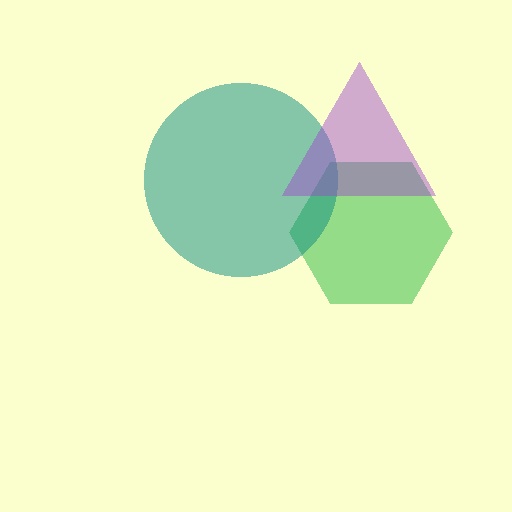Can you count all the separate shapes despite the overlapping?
Yes, there are 3 separate shapes.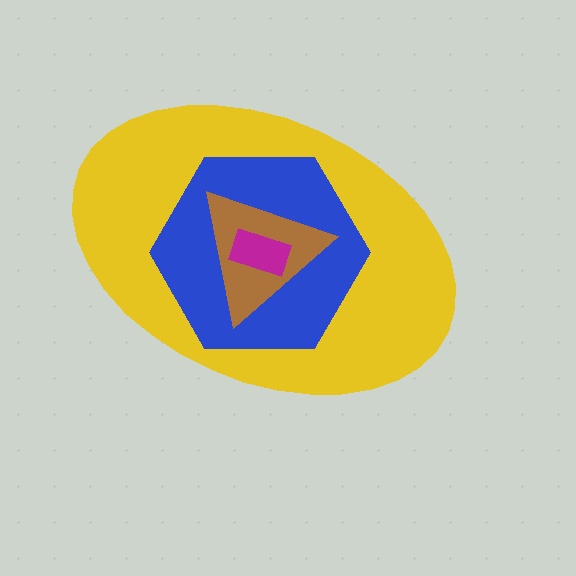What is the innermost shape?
The magenta rectangle.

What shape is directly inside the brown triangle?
The magenta rectangle.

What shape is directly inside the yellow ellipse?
The blue hexagon.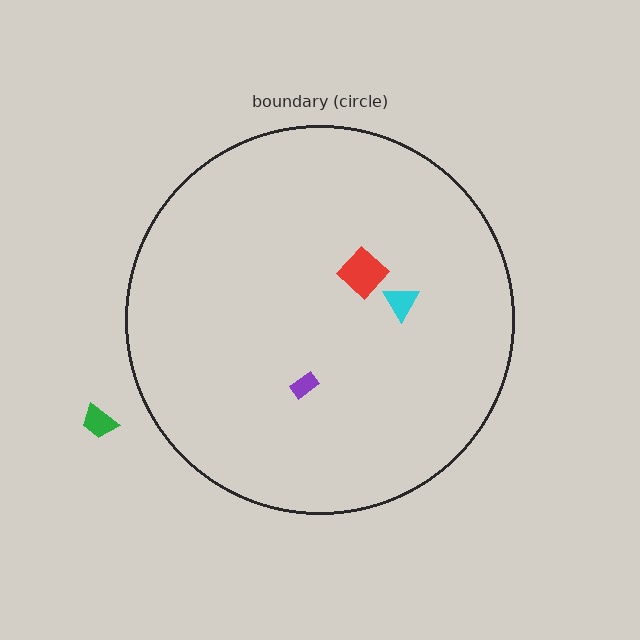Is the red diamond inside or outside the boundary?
Inside.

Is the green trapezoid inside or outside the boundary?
Outside.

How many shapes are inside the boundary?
3 inside, 1 outside.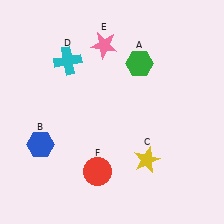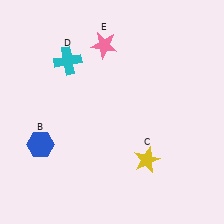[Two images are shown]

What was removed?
The green hexagon (A), the red circle (F) were removed in Image 2.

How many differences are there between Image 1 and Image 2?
There are 2 differences between the two images.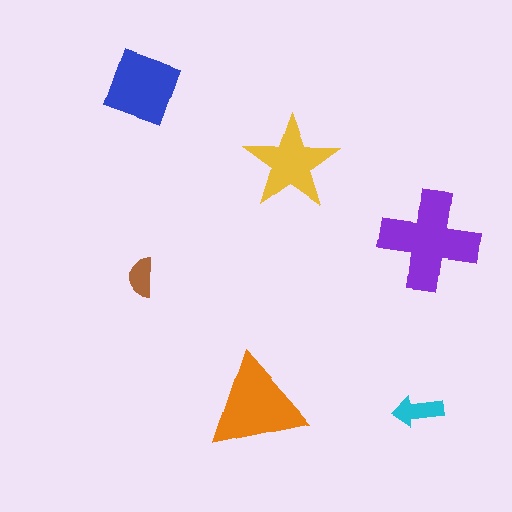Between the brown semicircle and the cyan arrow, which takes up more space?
The cyan arrow.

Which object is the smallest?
The brown semicircle.